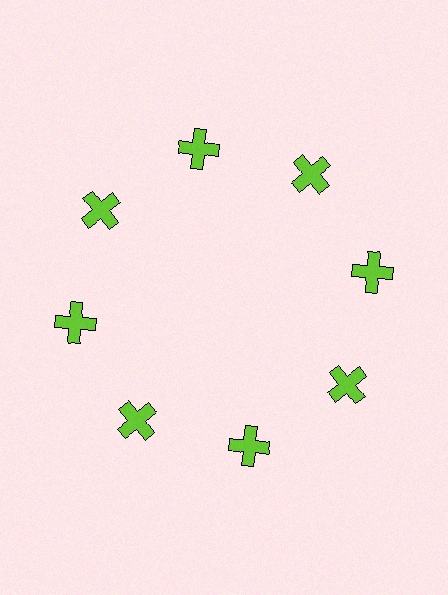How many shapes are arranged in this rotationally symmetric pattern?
There are 8 shapes, arranged in 8 groups of 1.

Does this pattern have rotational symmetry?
Yes, this pattern has 8-fold rotational symmetry. It looks the same after rotating 45 degrees around the center.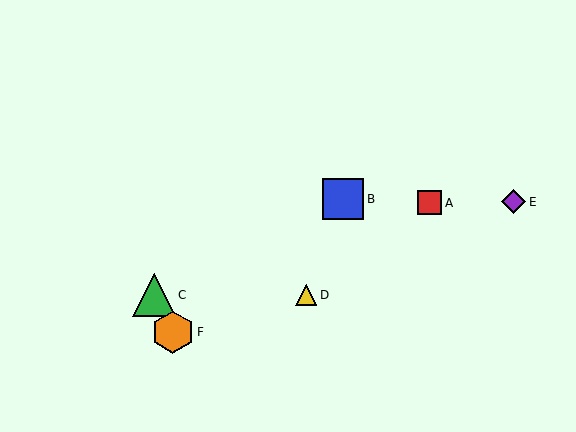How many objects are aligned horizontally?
2 objects (C, D) are aligned horizontally.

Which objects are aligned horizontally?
Objects C, D are aligned horizontally.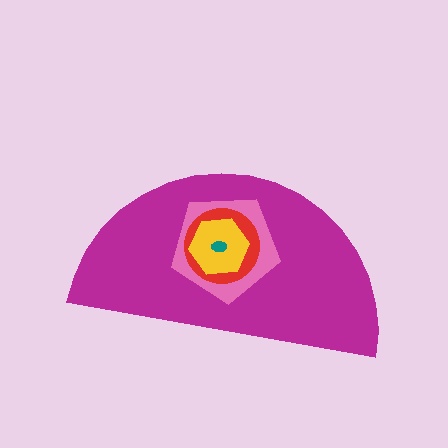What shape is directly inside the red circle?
The yellow hexagon.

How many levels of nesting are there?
5.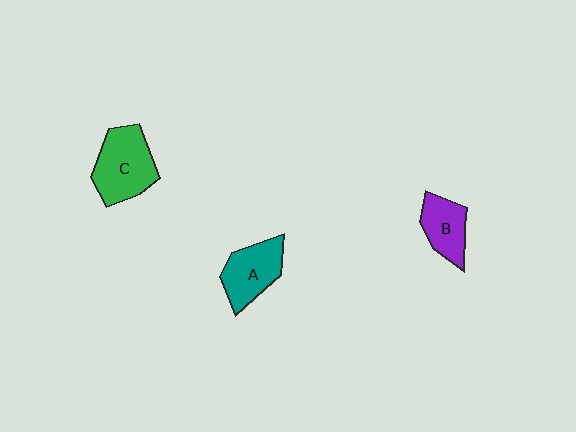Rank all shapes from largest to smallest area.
From largest to smallest: C (green), A (teal), B (purple).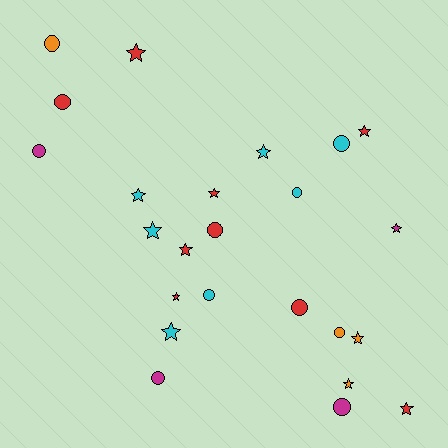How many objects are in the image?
There are 24 objects.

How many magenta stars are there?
There is 1 magenta star.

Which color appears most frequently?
Red, with 9 objects.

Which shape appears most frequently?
Star, with 13 objects.